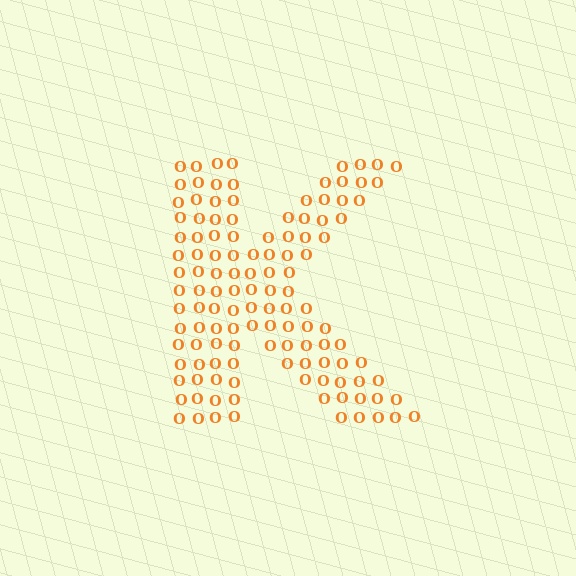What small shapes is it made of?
It is made of small letter O's.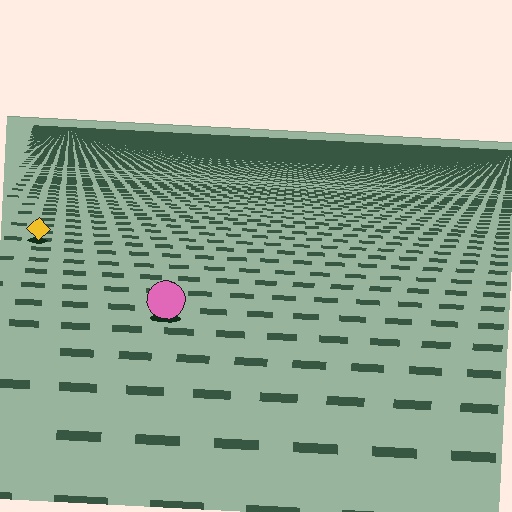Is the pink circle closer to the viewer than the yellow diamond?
Yes. The pink circle is closer — you can tell from the texture gradient: the ground texture is coarser near it.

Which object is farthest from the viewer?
The yellow diamond is farthest from the viewer. It appears smaller and the ground texture around it is denser.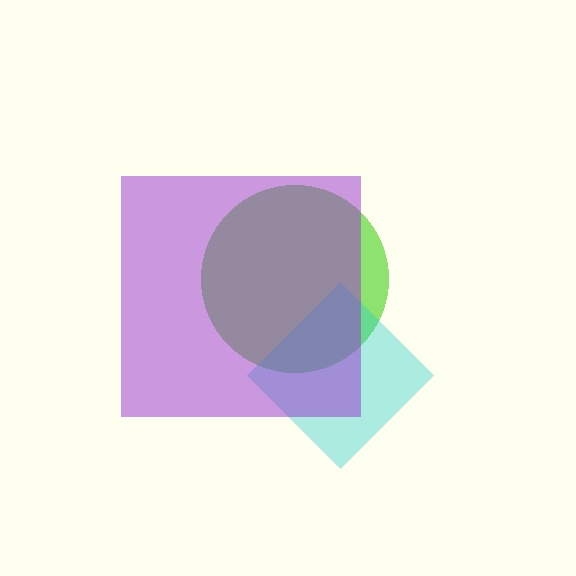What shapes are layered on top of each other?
The layered shapes are: a lime circle, a cyan diamond, a purple square.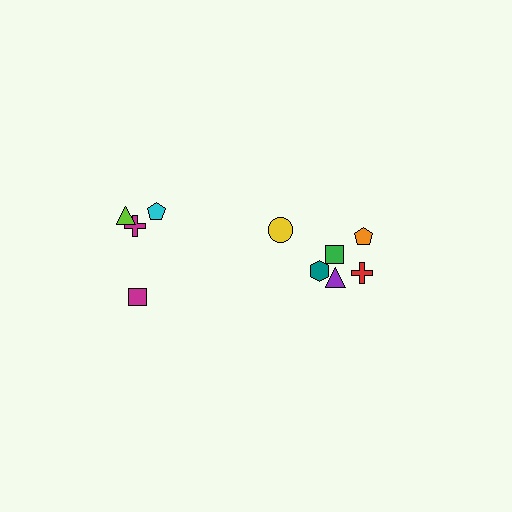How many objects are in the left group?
There are 4 objects.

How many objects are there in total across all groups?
There are 10 objects.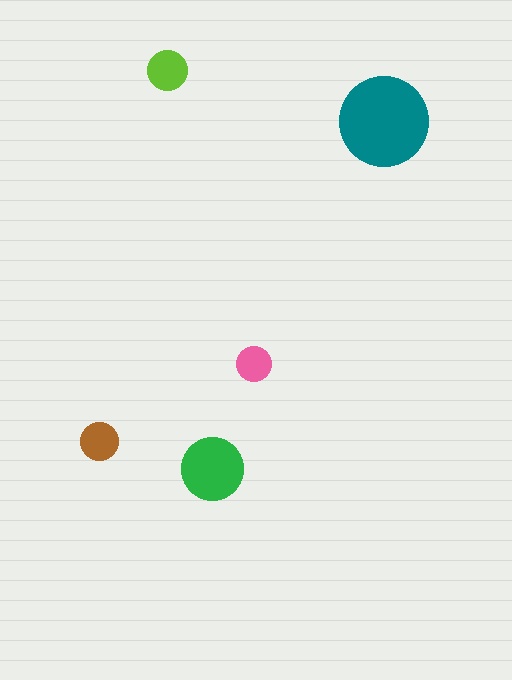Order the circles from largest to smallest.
the teal one, the green one, the lime one, the brown one, the pink one.